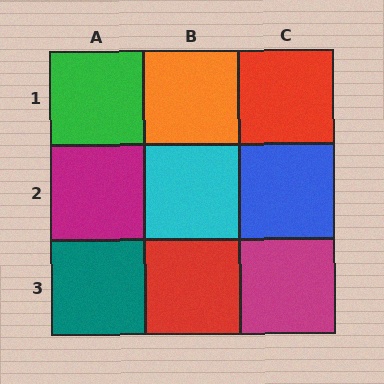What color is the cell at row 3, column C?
Magenta.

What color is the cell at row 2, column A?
Magenta.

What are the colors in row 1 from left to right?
Green, orange, red.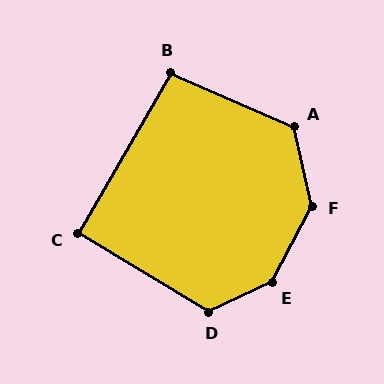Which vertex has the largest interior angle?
E, at approximately 142 degrees.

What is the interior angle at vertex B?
Approximately 96 degrees (obtuse).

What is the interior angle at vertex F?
Approximately 139 degrees (obtuse).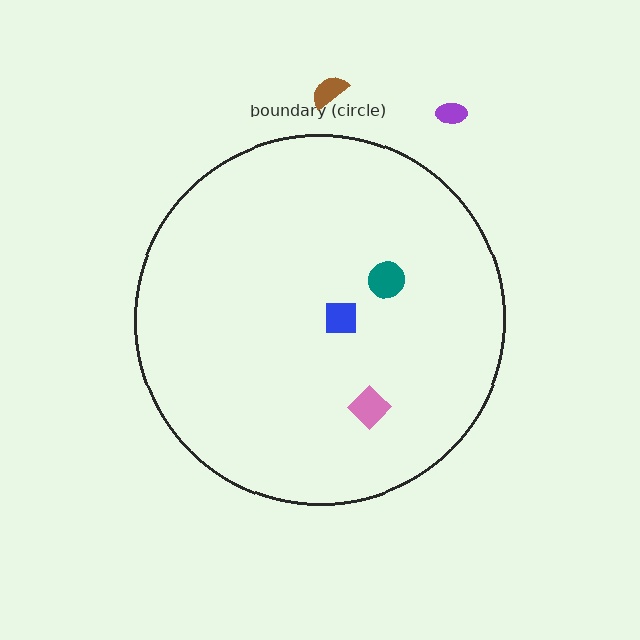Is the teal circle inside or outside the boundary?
Inside.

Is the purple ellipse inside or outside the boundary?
Outside.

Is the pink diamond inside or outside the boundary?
Inside.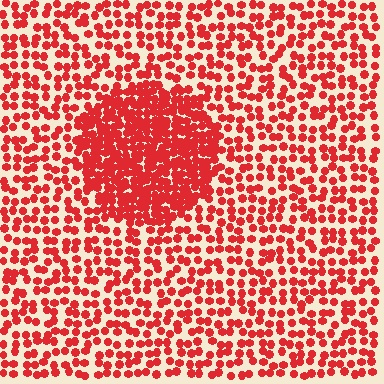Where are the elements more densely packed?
The elements are more densely packed inside the circle boundary.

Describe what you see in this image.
The image contains small red elements arranged at two different densities. A circle-shaped region is visible where the elements are more densely packed than the surrounding area.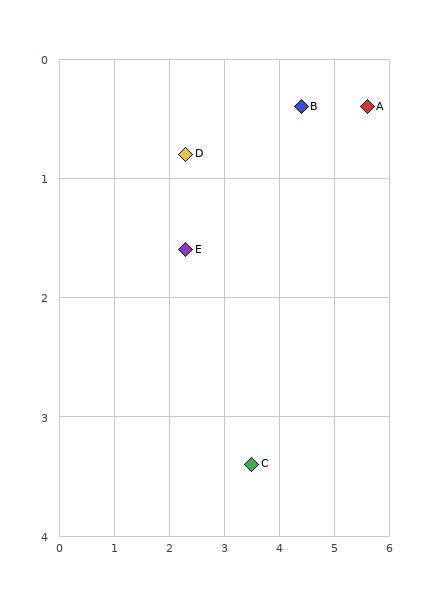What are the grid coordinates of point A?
Point A is at approximately (5.6, 0.4).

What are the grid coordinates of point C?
Point C is at approximately (3.5, 3.4).